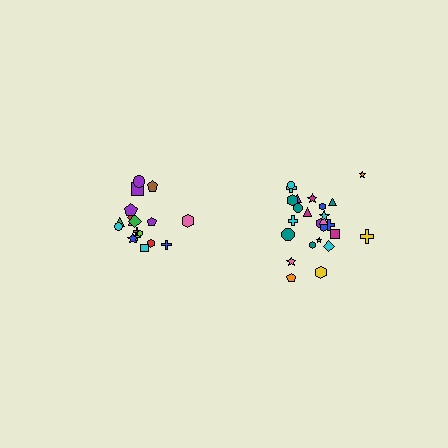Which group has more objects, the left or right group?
The right group.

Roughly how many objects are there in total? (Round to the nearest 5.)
Roughly 45 objects in total.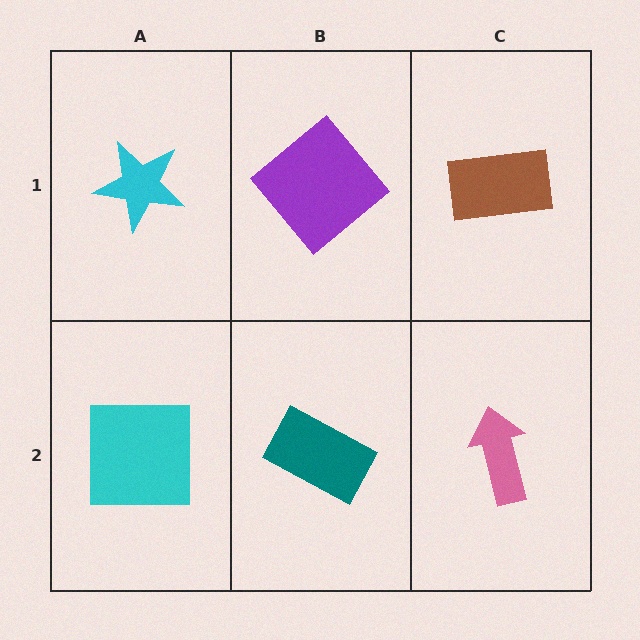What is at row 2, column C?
A pink arrow.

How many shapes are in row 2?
3 shapes.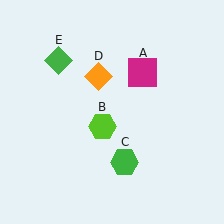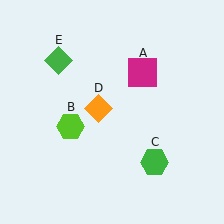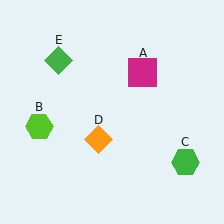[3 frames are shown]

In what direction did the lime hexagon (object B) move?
The lime hexagon (object B) moved left.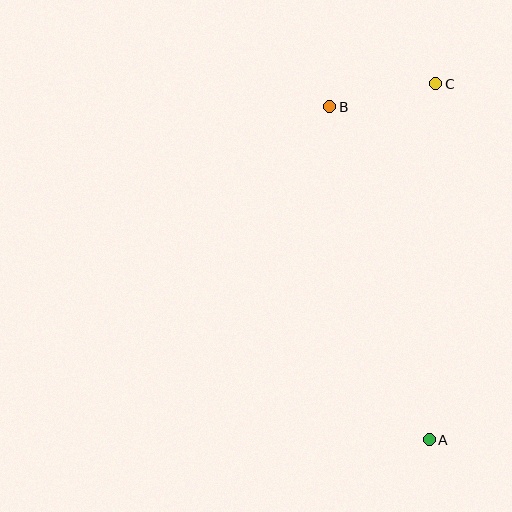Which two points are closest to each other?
Points B and C are closest to each other.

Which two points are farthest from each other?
Points A and C are farthest from each other.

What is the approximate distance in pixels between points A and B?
The distance between A and B is approximately 348 pixels.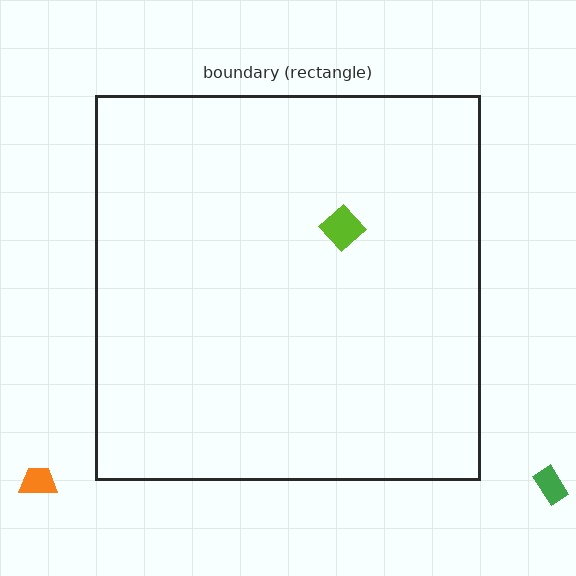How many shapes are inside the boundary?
1 inside, 2 outside.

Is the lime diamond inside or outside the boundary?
Inside.